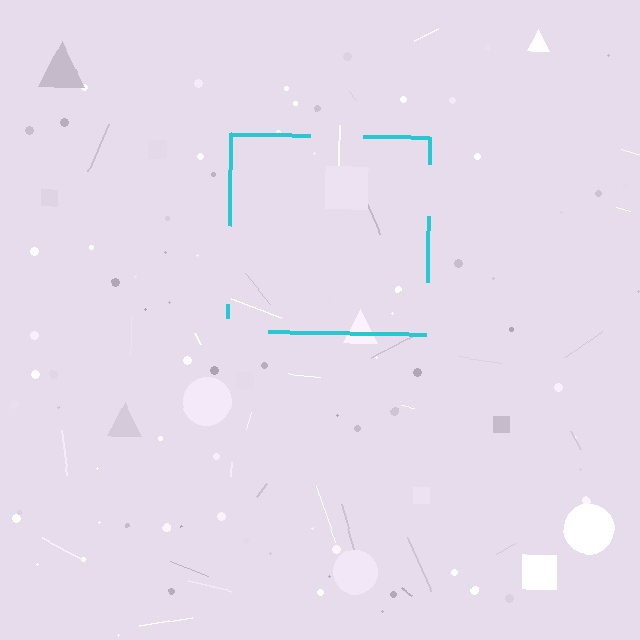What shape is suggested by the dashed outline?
The dashed outline suggests a square.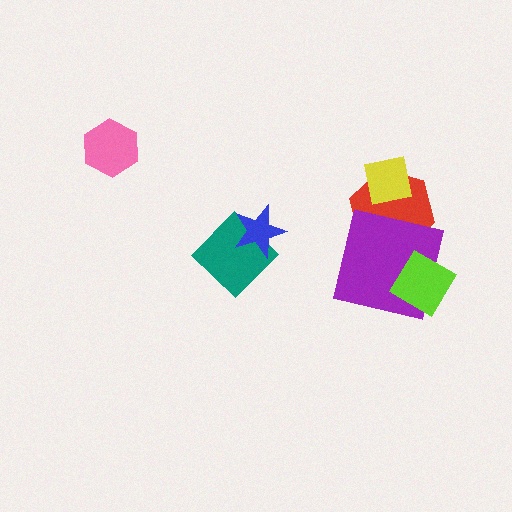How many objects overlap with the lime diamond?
1 object overlaps with the lime diamond.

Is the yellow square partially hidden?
No, no other shape covers it.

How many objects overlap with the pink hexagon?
0 objects overlap with the pink hexagon.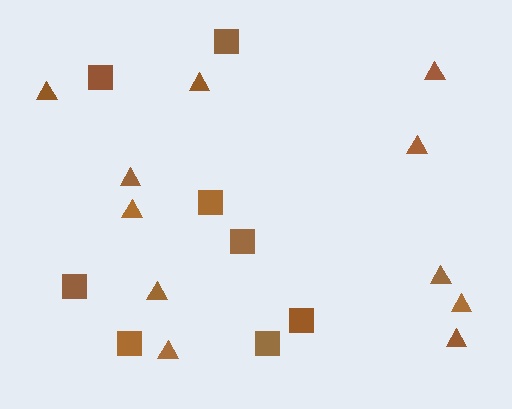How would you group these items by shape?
There are 2 groups: one group of squares (8) and one group of triangles (11).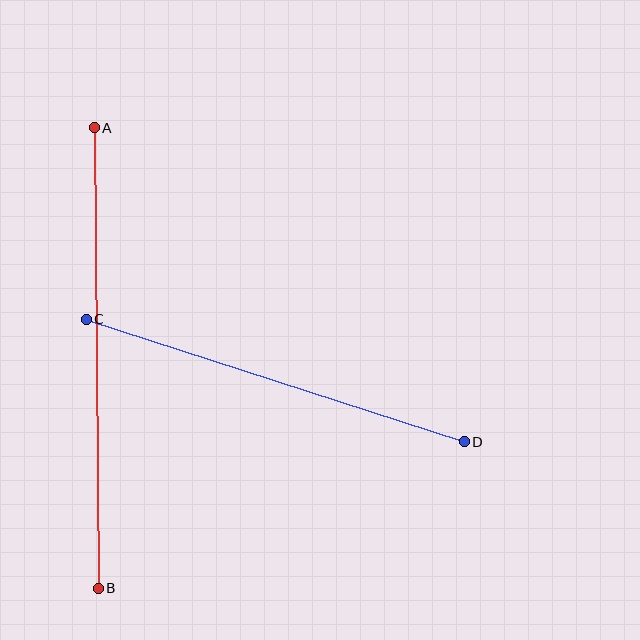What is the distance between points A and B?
The distance is approximately 460 pixels.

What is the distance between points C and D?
The distance is approximately 398 pixels.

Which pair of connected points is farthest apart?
Points A and B are farthest apart.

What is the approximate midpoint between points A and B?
The midpoint is at approximately (96, 358) pixels.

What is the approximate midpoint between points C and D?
The midpoint is at approximately (275, 380) pixels.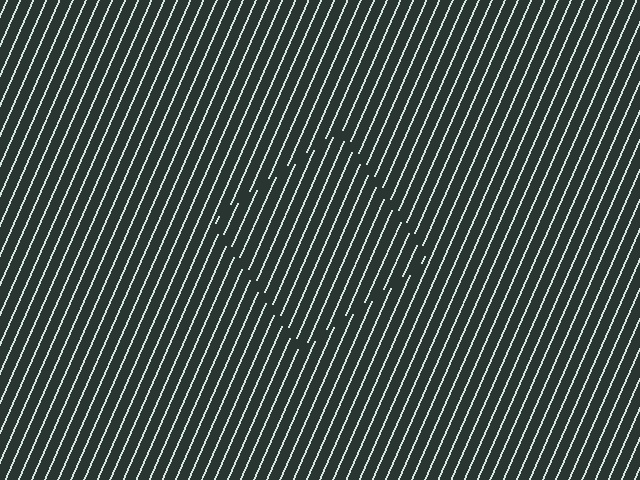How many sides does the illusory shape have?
4 sides — the line-ends trace a square.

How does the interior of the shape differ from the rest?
The interior of the shape contains the same grating, shifted by half a period — the contour is defined by the phase discontinuity where line-ends from the inner and outer gratings abut.